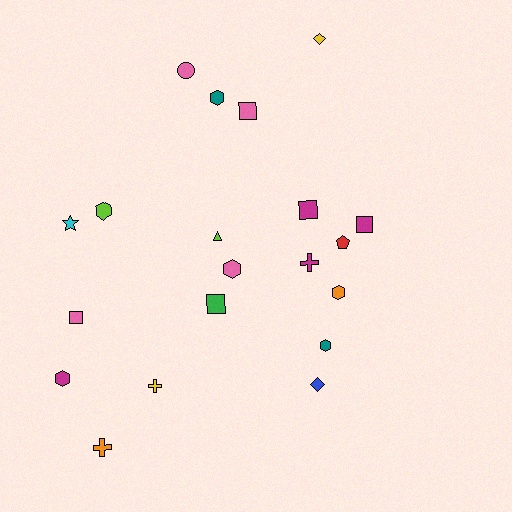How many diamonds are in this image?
There are 2 diamonds.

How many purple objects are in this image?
There are no purple objects.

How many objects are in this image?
There are 20 objects.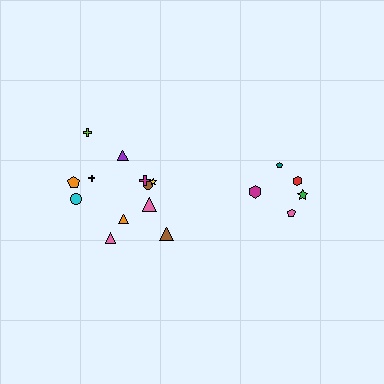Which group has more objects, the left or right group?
The left group.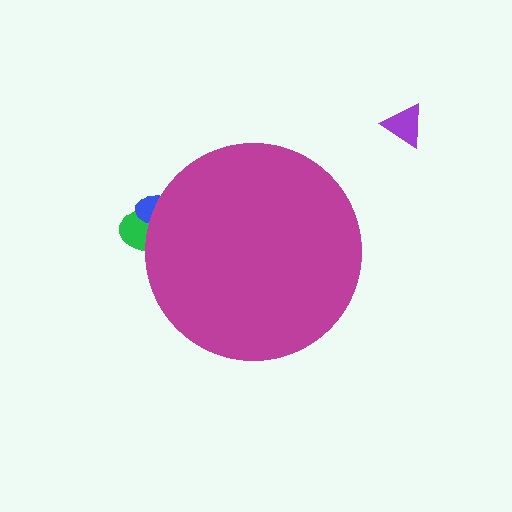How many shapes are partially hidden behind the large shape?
2 shapes are partially hidden.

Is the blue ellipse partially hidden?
Yes, the blue ellipse is partially hidden behind the magenta circle.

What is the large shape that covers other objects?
A magenta circle.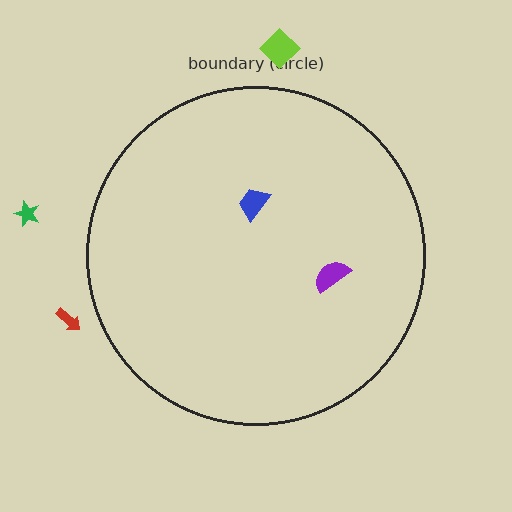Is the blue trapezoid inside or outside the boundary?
Inside.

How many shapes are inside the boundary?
2 inside, 3 outside.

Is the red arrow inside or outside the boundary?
Outside.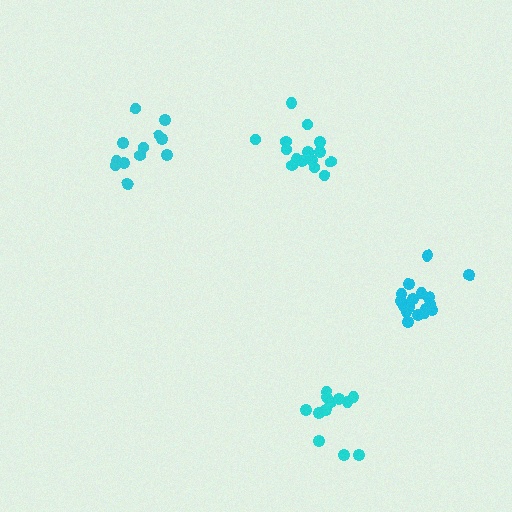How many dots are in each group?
Group 1: 17 dots, Group 2: 12 dots, Group 3: 15 dots, Group 4: 12 dots (56 total).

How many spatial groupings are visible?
There are 4 spatial groupings.